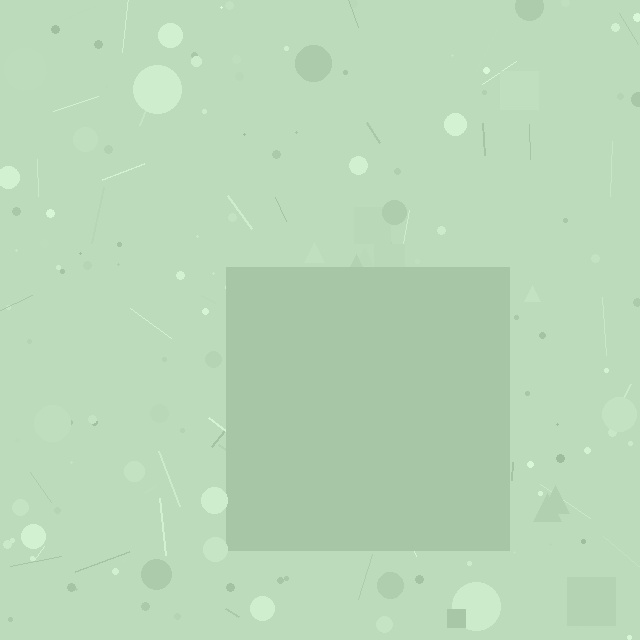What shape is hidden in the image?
A square is hidden in the image.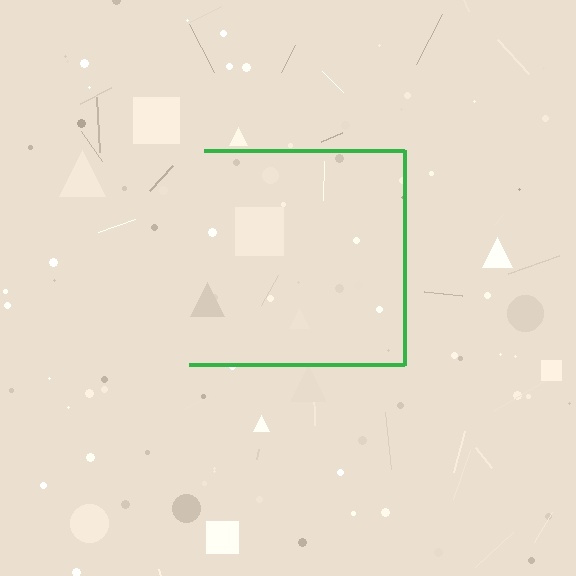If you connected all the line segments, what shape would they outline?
They would outline a square.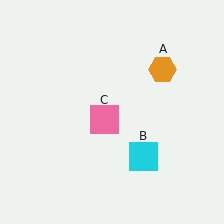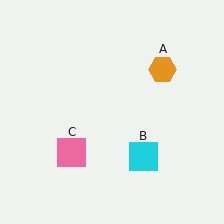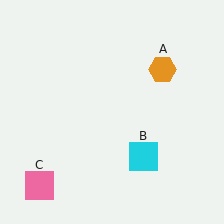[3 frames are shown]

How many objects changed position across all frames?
1 object changed position: pink square (object C).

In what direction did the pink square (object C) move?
The pink square (object C) moved down and to the left.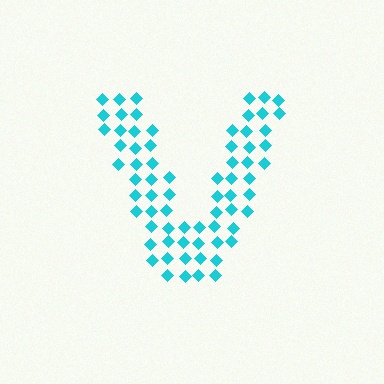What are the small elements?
The small elements are diamonds.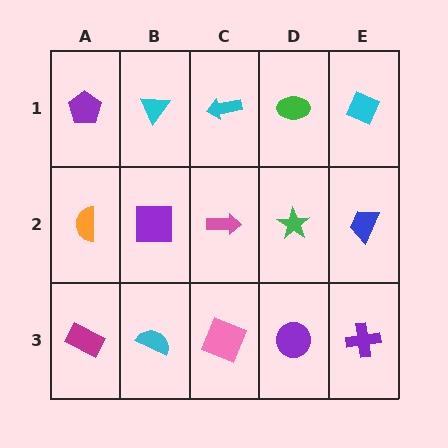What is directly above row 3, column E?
A blue trapezoid.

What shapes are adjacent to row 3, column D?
A green star (row 2, column D), a pink square (row 3, column C), a purple cross (row 3, column E).